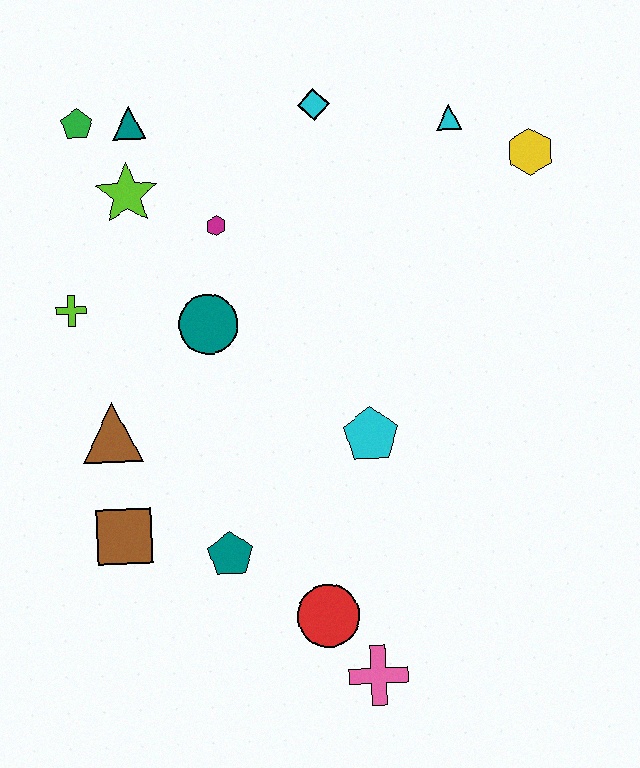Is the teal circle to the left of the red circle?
Yes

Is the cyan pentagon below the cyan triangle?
Yes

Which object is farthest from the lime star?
The pink cross is farthest from the lime star.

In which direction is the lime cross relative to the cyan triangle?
The lime cross is to the left of the cyan triangle.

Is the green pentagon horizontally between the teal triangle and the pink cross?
No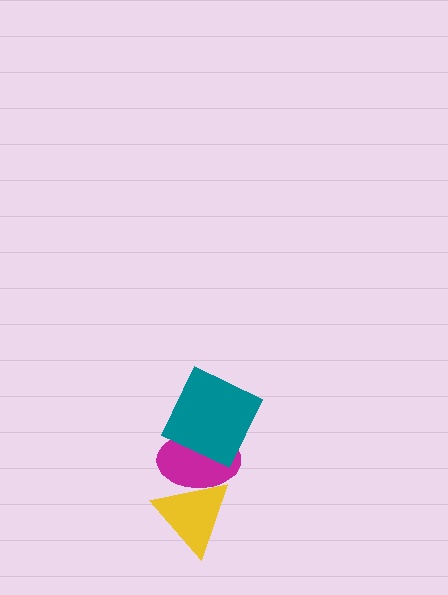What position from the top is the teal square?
The teal square is 1st from the top.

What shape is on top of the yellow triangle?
The magenta ellipse is on top of the yellow triangle.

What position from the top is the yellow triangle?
The yellow triangle is 3rd from the top.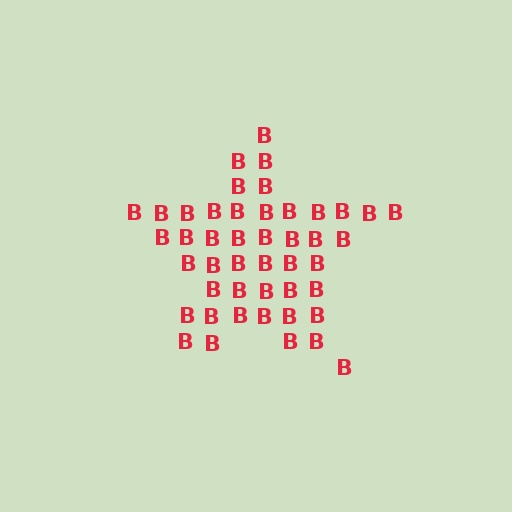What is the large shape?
The large shape is a star.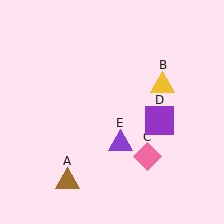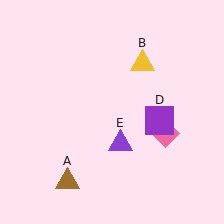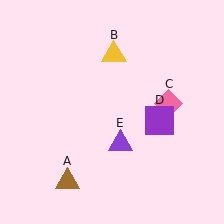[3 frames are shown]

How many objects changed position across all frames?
2 objects changed position: yellow triangle (object B), pink diamond (object C).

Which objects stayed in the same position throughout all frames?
Brown triangle (object A) and purple square (object D) and purple triangle (object E) remained stationary.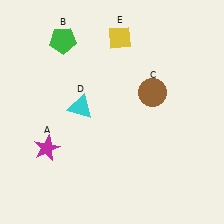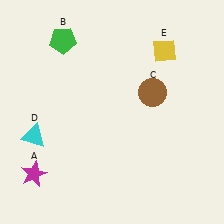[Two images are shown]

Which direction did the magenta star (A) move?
The magenta star (A) moved down.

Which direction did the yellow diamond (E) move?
The yellow diamond (E) moved right.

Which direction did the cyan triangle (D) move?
The cyan triangle (D) moved left.